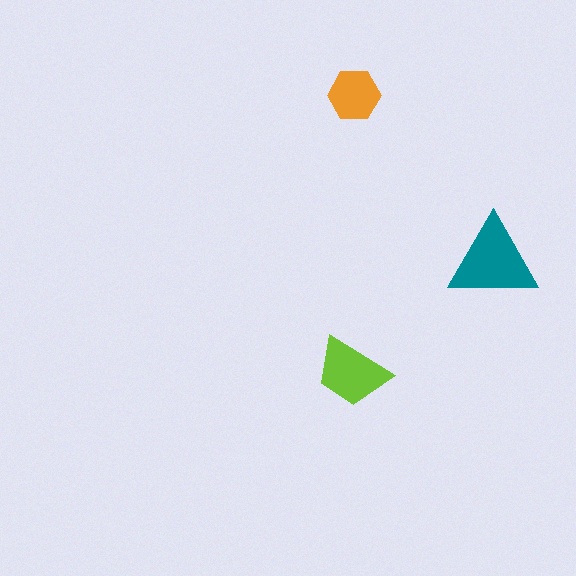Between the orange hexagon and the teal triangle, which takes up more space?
The teal triangle.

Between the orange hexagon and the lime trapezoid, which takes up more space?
The lime trapezoid.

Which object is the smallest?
The orange hexagon.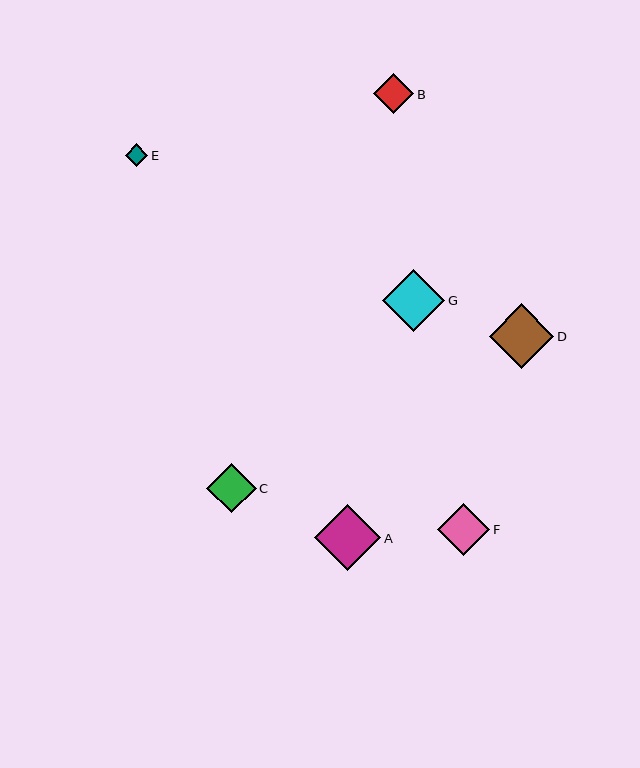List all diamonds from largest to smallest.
From largest to smallest: A, D, G, F, C, B, E.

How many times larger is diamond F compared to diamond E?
Diamond F is approximately 2.4 times the size of diamond E.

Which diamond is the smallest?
Diamond E is the smallest with a size of approximately 22 pixels.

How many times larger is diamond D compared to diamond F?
Diamond D is approximately 1.2 times the size of diamond F.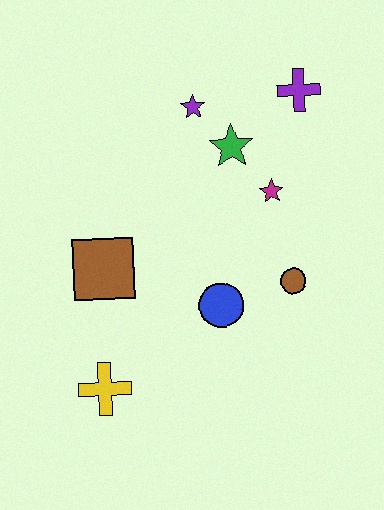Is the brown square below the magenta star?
Yes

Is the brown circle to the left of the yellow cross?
No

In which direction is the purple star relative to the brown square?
The purple star is above the brown square.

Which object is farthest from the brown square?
The purple cross is farthest from the brown square.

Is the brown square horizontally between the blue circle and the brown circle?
No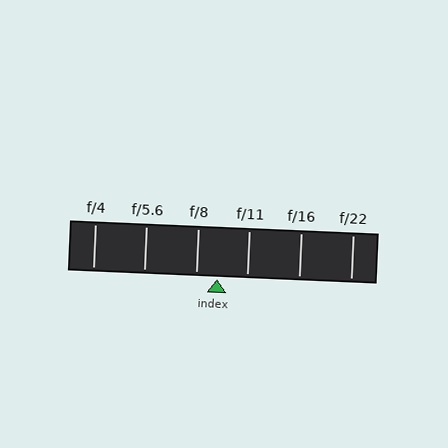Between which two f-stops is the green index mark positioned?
The index mark is between f/8 and f/11.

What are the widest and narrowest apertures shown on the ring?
The widest aperture shown is f/4 and the narrowest is f/22.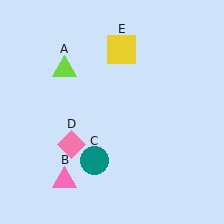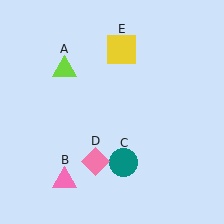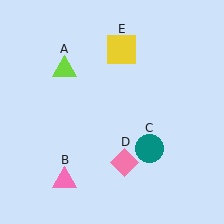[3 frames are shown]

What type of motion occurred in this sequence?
The teal circle (object C), pink diamond (object D) rotated counterclockwise around the center of the scene.